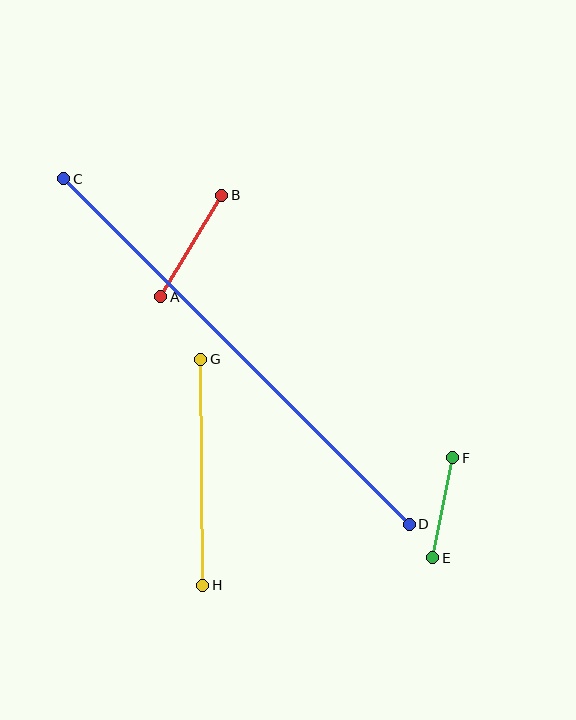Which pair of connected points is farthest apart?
Points C and D are farthest apart.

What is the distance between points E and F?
The distance is approximately 102 pixels.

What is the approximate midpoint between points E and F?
The midpoint is at approximately (443, 508) pixels.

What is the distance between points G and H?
The distance is approximately 226 pixels.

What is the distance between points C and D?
The distance is approximately 488 pixels.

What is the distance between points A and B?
The distance is approximately 118 pixels.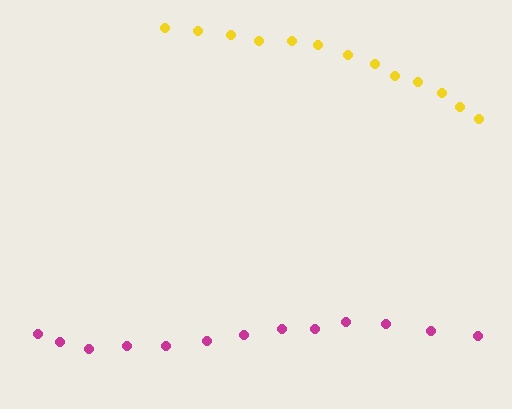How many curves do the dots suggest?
There are 2 distinct paths.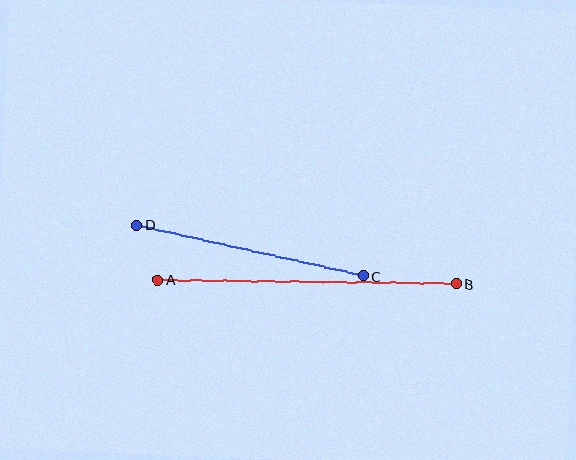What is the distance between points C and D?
The distance is approximately 232 pixels.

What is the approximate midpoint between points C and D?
The midpoint is at approximately (250, 250) pixels.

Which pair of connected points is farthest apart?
Points A and B are farthest apart.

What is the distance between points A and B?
The distance is approximately 299 pixels.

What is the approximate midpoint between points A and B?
The midpoint is at approximately (307, 282) pixels.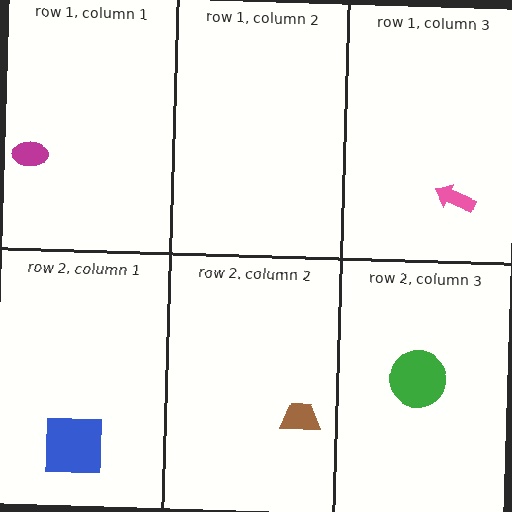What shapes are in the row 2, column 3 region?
The green circle.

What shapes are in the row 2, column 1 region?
The blue square.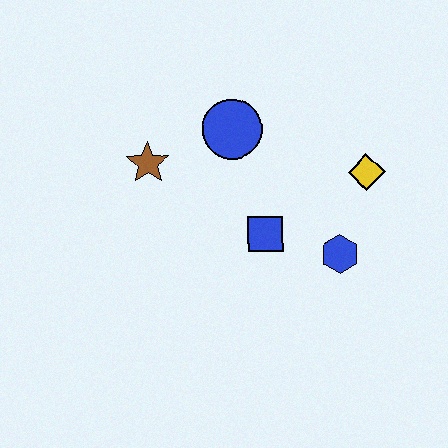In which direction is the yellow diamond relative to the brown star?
The yellow diamond is to the right of the brown star.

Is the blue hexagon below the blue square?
Yes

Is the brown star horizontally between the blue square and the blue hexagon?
No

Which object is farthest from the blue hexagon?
The brown star is farthest from the blue hexagon.